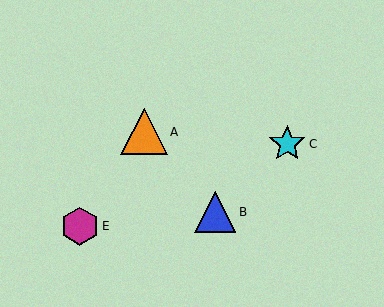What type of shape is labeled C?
Shape C is a cyan star.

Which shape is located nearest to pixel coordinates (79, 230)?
The magenta hexagon (labeled E) at (80, 226) is nearest to that location.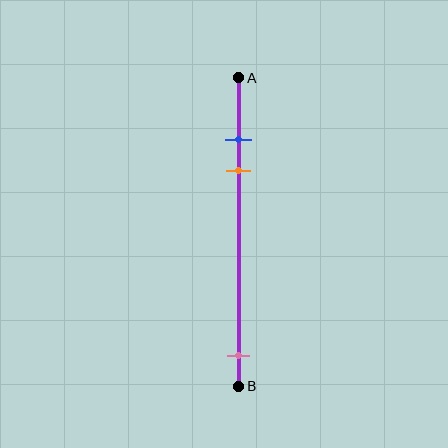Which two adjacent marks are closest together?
The blue and orange marks are the closest adjacent pair.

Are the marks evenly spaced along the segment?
No, the marks are not evenly spaced.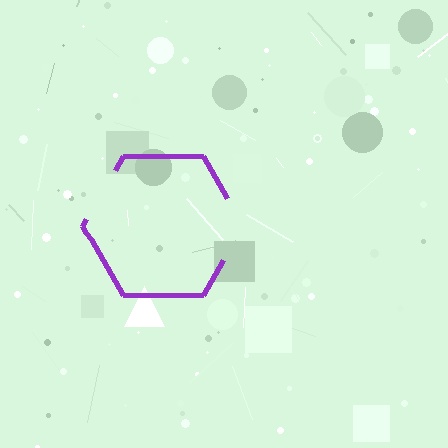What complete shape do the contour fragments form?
The contour fragments form a hexagon.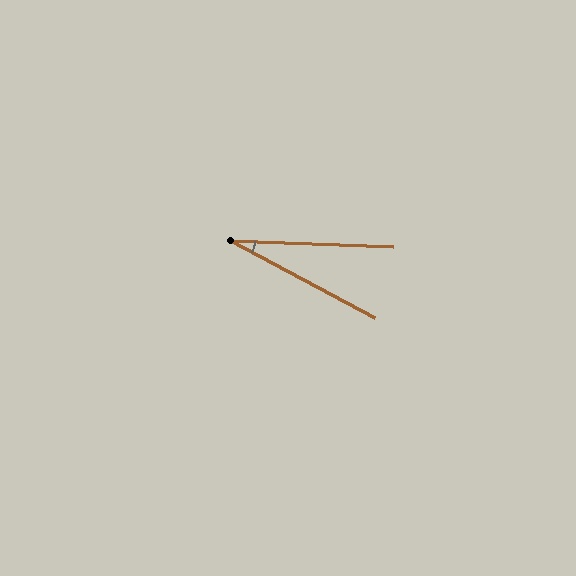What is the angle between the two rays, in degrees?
Approximately 26 degrees.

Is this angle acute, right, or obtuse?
It is acute.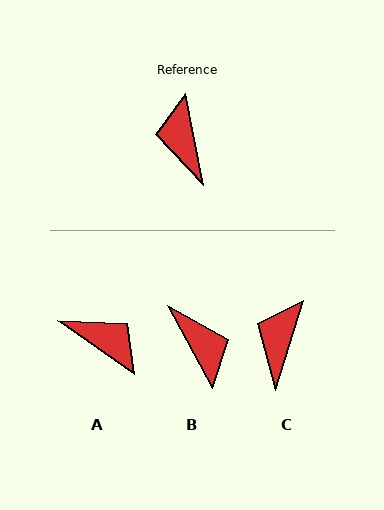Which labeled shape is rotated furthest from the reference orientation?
B, about 162 degrees away.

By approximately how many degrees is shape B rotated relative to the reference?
Approximately 162 degrees clockwise.